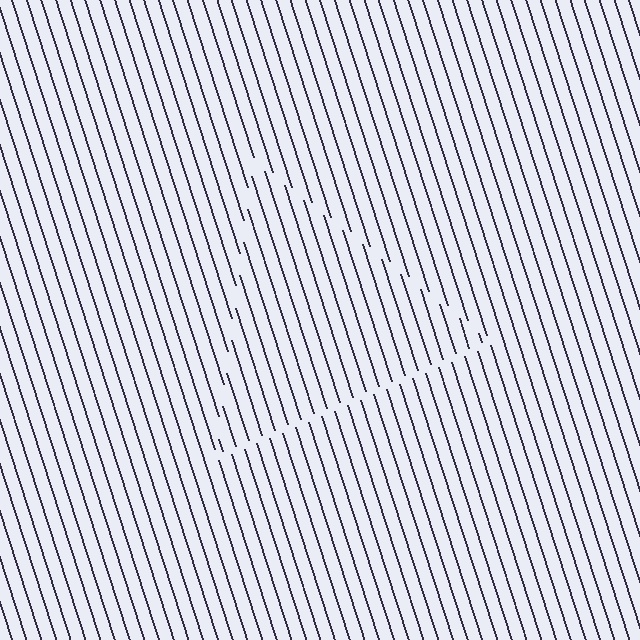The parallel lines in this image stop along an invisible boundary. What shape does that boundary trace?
An illusory triangle. The interior of the shape contains the same grating, shifted by half a period — the contour is defined by the phase discontinuity where line-ends from the inner and outer gratings abut.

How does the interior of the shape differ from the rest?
The interior of the shape contains the same grating, shifted by half a period — the contour is defined by the phase discontinuity where line-ends from the inner and outer gratings abut.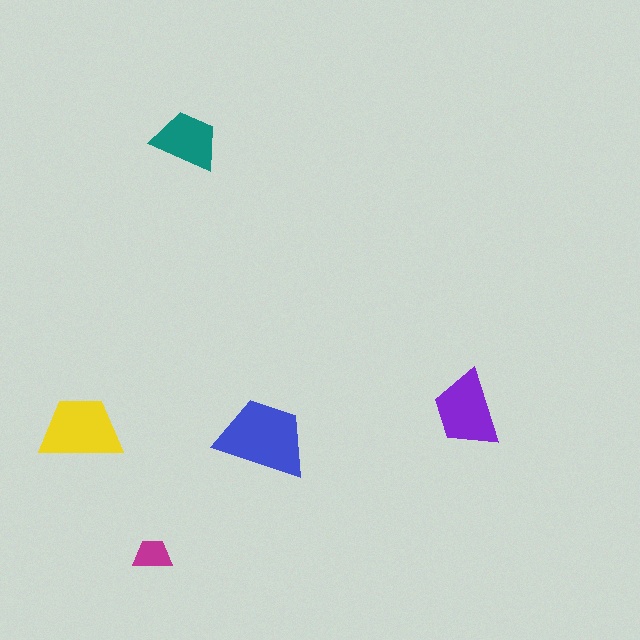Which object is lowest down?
The magenta trapezoid is bottommost.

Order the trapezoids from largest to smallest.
the blue one, the yellow one, the purple one, the teal one, the magenta one.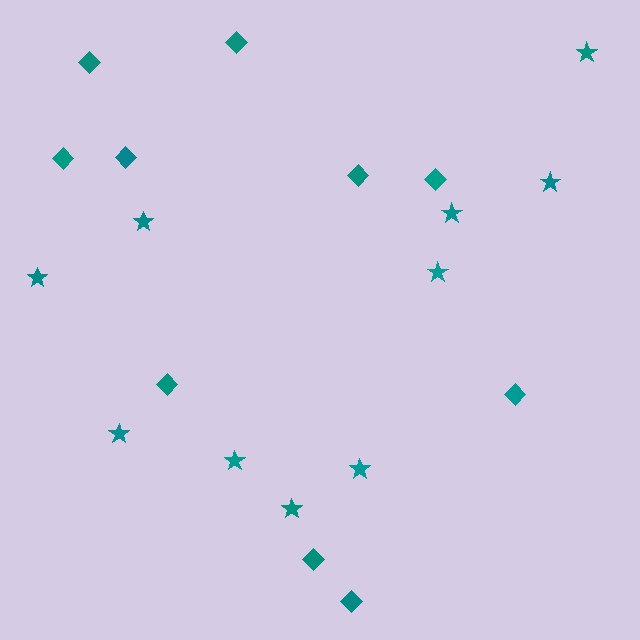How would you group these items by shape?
There are 2 groups: one group of stars (10) and one group of diamonds (10).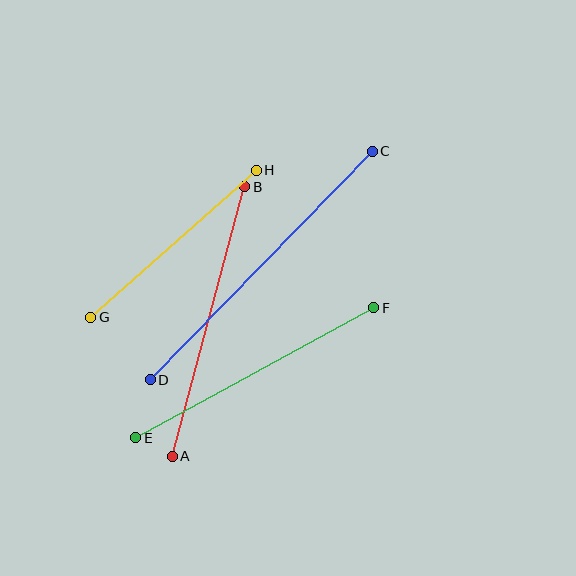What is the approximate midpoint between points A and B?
The midpoint is at approximately (209, 322) pixels.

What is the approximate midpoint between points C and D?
The midpoint is at approximately (261, 266) pixels.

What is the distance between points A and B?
The distance is approximately 279 pixels.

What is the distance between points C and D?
The distance is approximately 319 pixels.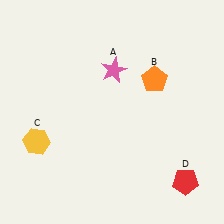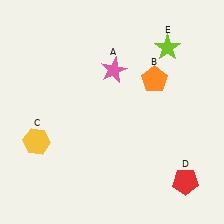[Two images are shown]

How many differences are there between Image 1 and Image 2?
There is 1 difference between the two images.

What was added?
A lime star (E) was added in Image 2.